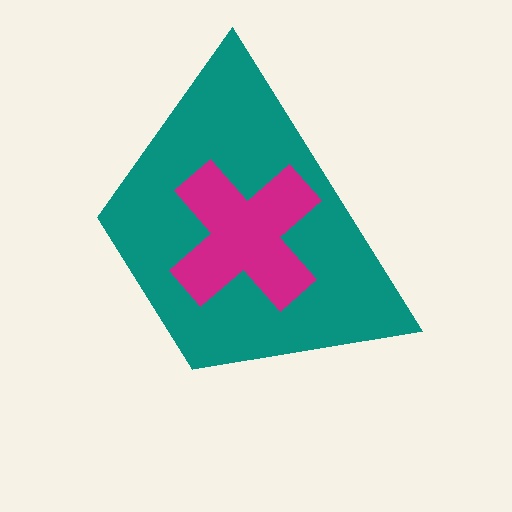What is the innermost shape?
The magenta cross.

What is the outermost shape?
The teal trapezoid.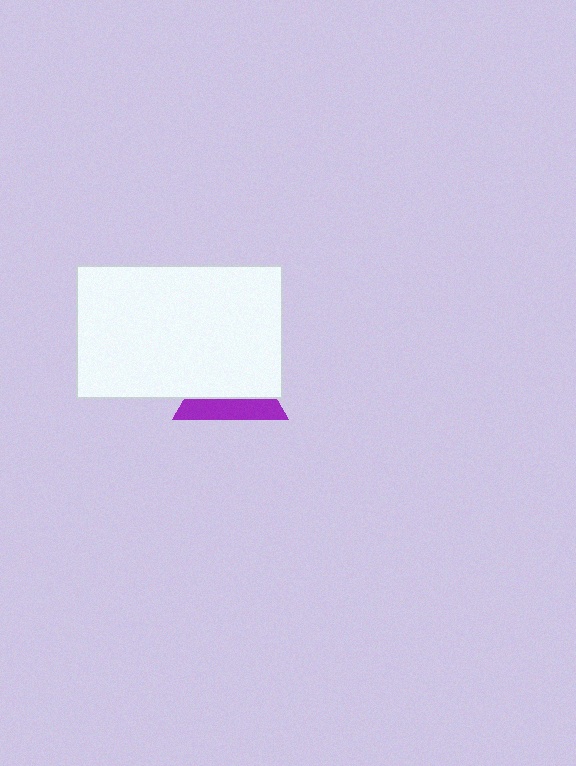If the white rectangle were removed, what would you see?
You would see the complete purple triangle.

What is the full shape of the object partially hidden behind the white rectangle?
The partially hidden object is a purple triangle.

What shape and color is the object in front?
The object in front is a white rectangle.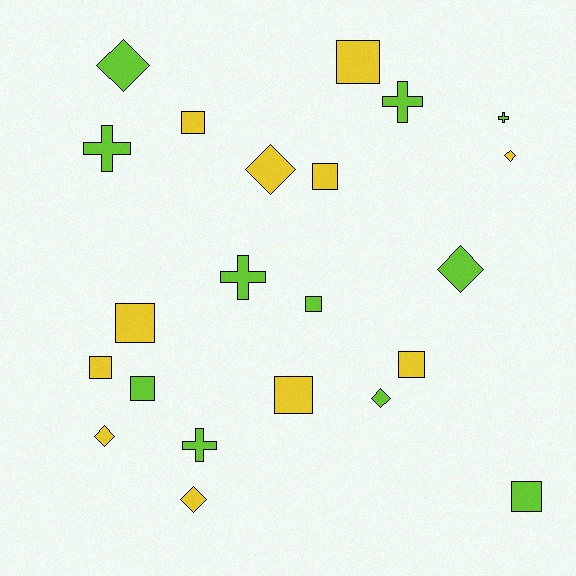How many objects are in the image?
There are 22 objects.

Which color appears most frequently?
Yellow, with 11 objects.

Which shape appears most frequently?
Square, with 10 objects.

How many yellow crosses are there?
There are no yellow crosses.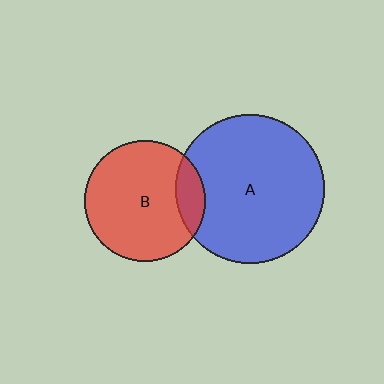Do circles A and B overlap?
Yes.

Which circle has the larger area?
Circle A (blue).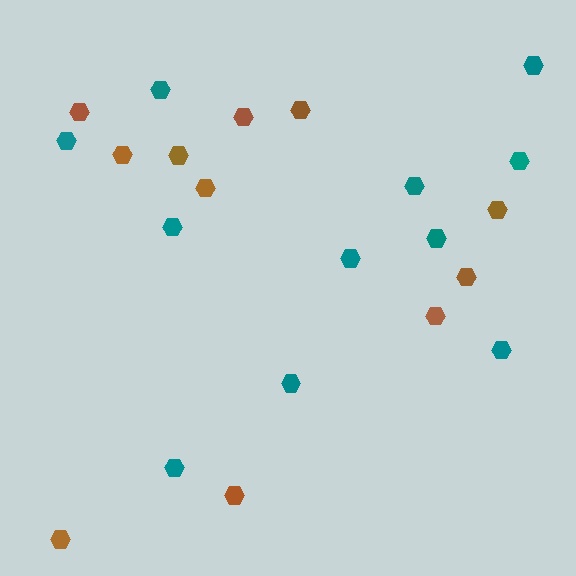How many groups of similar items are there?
There are 2 groups: one group of brown hexagons (11) and one group of teal hexagons (11).